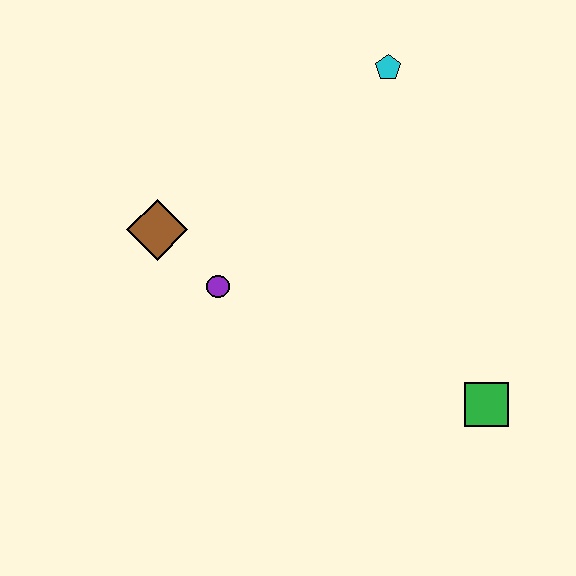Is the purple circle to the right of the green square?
No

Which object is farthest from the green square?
The brown diamond is farthest from the green square.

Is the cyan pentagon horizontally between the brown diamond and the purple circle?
No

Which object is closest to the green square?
The purple circle is closest to the green square.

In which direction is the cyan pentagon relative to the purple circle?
The cyan pentagon is above the purple circle.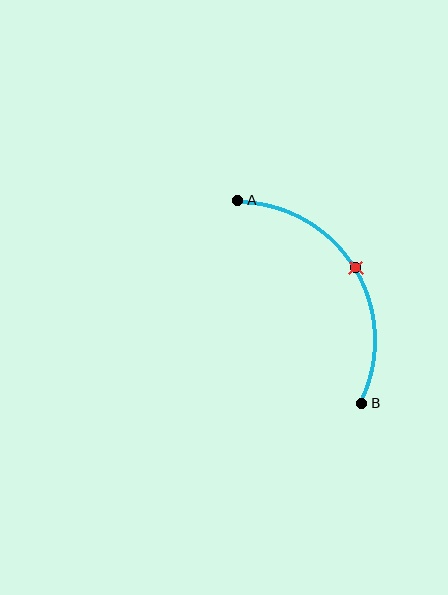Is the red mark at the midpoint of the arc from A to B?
Yes. The red mark lies on the arc at equal arc-length from both A and B — it is the arc midpoint.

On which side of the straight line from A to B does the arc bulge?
The arc bulges to the right of the straight line connecting A and B.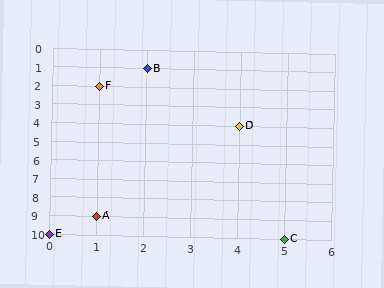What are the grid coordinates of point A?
Point A is at grid coordinates (1, 9).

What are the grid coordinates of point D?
Point D is at grid coordinates (4, 4).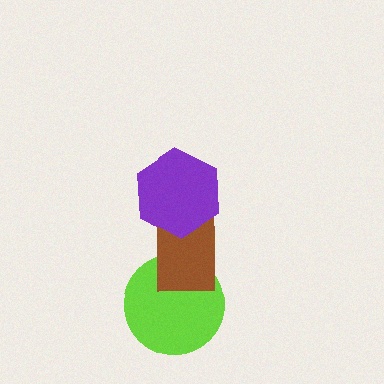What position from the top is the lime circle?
The lime circle is 3rd from the top.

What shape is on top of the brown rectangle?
The purple hexagon is on top of the brown rectangle.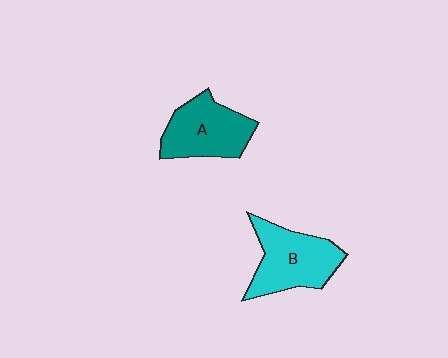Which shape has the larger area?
Shape B (cyan).